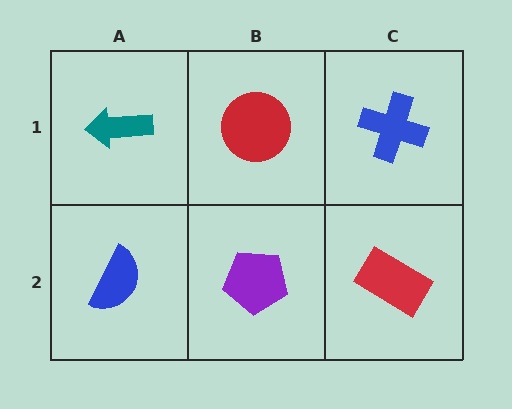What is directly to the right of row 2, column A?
A purple pentagon.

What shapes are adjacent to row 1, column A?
A blue semicircle (row 2, column A), a red circle (row 1, column B).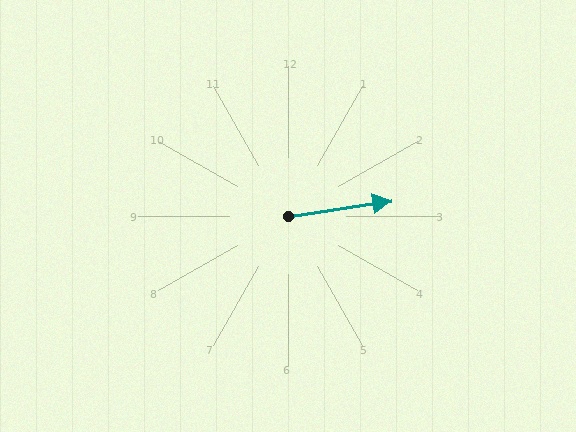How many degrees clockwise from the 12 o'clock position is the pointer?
Approximately 82 degrees.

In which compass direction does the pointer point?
East.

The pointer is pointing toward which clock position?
Roughly 3 o'clock.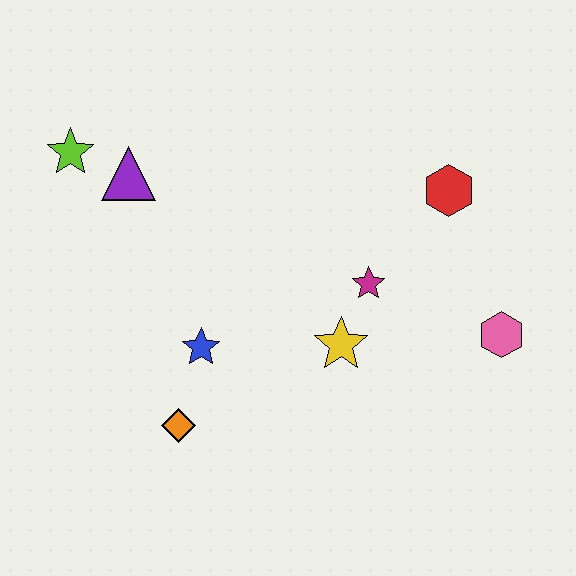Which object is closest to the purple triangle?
The lime star is closest to the purple triangle.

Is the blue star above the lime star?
No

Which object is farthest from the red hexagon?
The lime star is farthest from the red hexagon.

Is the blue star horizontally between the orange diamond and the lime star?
No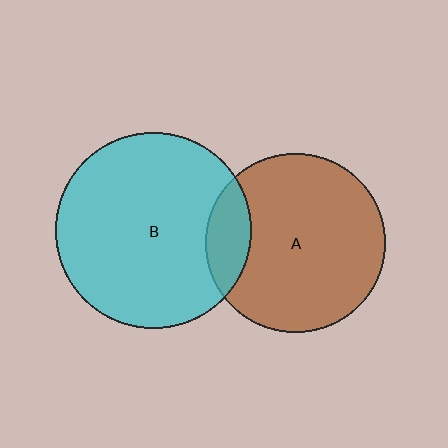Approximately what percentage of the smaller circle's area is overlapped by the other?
Approximately 15%.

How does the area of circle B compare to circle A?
Approximately 1.2 times.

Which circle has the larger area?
Circle B (cyan).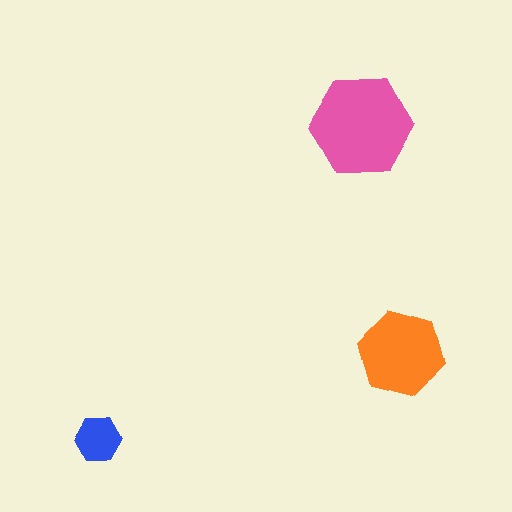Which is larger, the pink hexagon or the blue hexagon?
The pink one.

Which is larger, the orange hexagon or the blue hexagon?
The orange one.